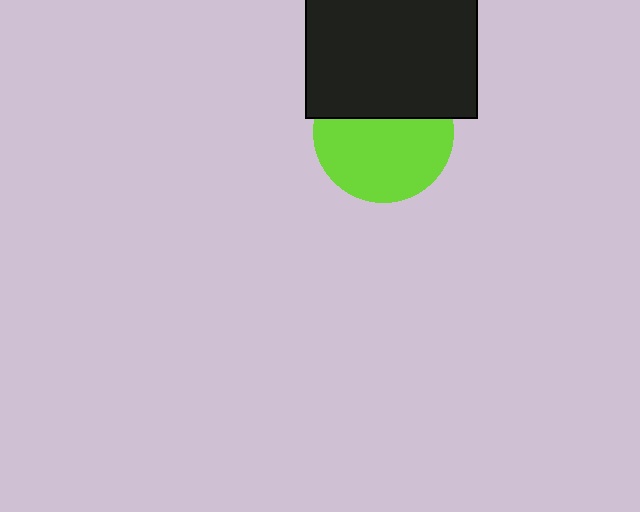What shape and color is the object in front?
The object in front is a black square.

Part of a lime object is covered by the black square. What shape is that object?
It is a circle.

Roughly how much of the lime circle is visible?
About half of it is visible (roughly 61%).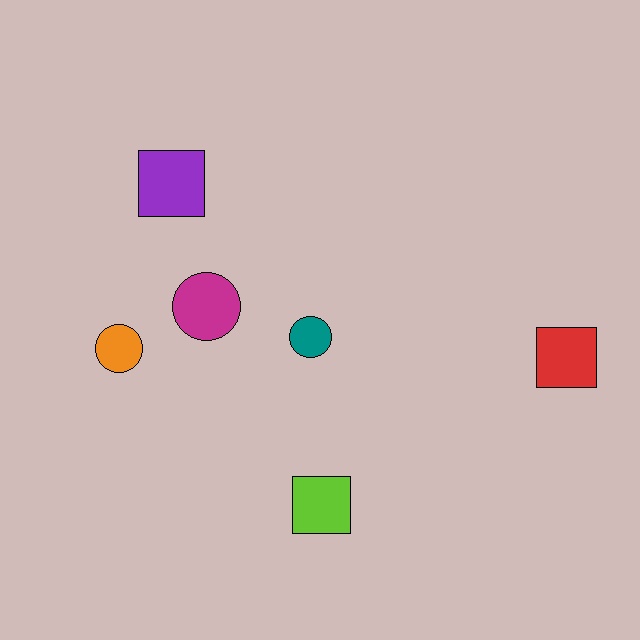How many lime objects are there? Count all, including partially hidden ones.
There is 1 lime object.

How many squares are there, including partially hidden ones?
There are 3 squares.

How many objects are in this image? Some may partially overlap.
There are 6 objects.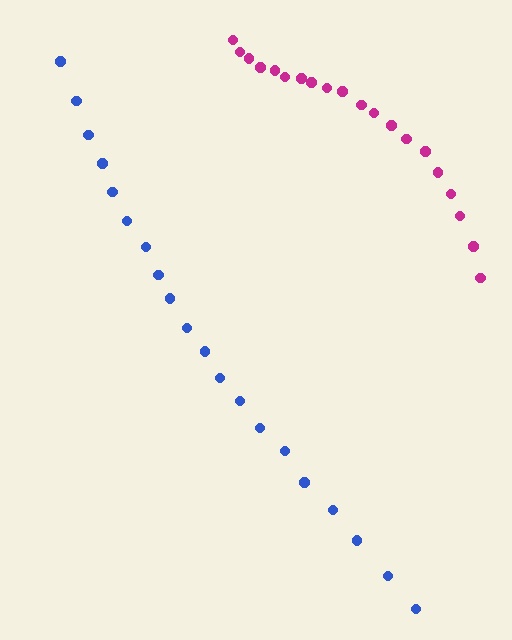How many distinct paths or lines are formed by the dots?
There are 2 distinct paths.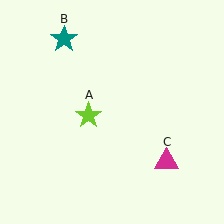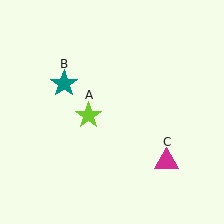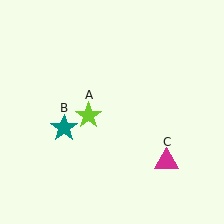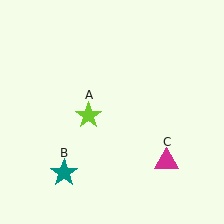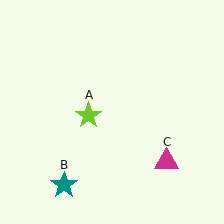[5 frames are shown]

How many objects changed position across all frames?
1 object changed position: teal star (object B).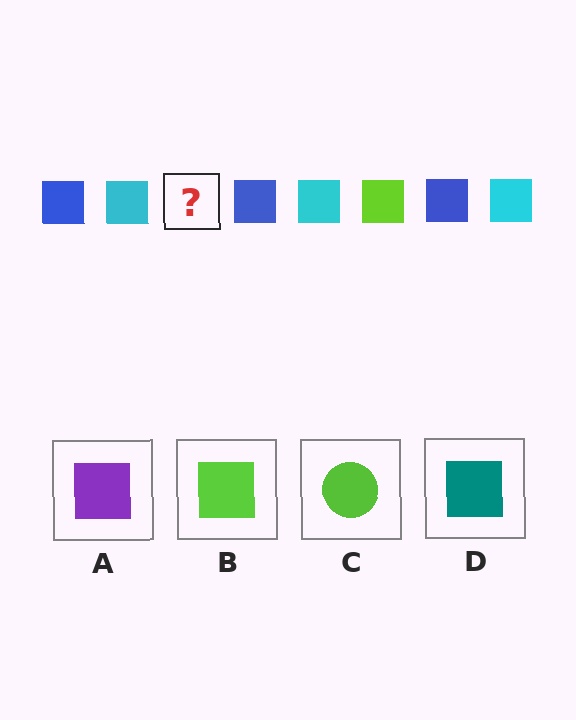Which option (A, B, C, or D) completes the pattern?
B.